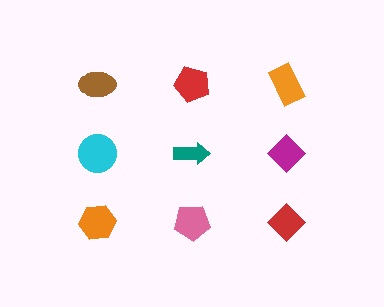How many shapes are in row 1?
3 shapes.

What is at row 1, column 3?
An orange rectangle.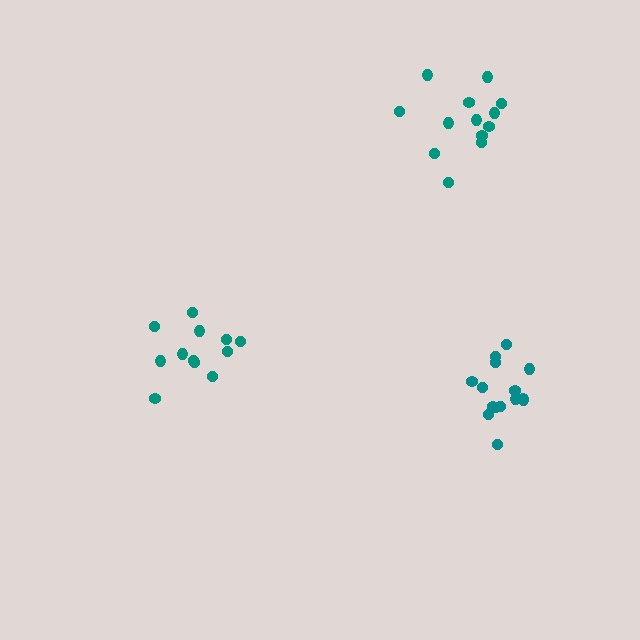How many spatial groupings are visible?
There are 3 spatial groupings.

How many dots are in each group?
Group 1: 12 dots, Group 2: 15 dots, Group 3: 13 dots (40 total).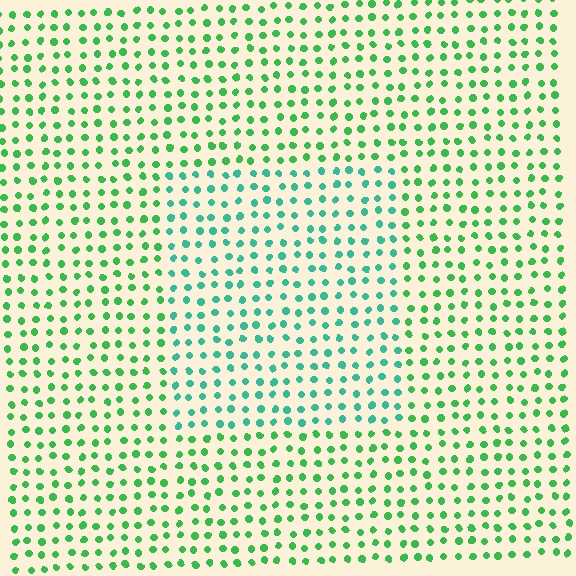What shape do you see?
I see a rectangle.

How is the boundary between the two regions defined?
The boundary is defined purely by a slight shift in hue (about 34 degrees). Spacing, size, and orientation are identical on both sides.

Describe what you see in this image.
The image is filled with small green elements in a uniform arrangement. A rectangle-shaped region is visible where the elements are tinted to a slightly different hue, forming a subtle color boundary.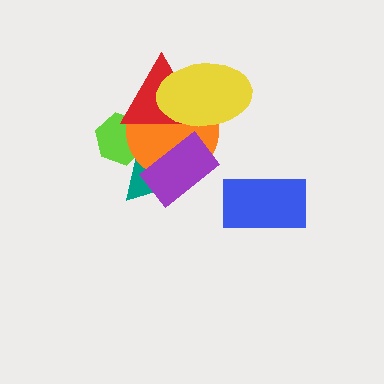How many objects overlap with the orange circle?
5 objects overlap with the orange circle.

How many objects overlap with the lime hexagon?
3 objects overlap with the lime hexagon.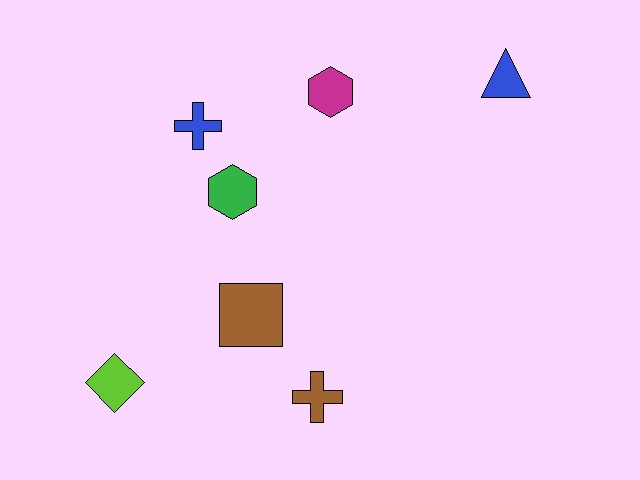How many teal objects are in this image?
There are no teal objects.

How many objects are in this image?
There are 7 objects.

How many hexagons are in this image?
There are 2 hexagons.